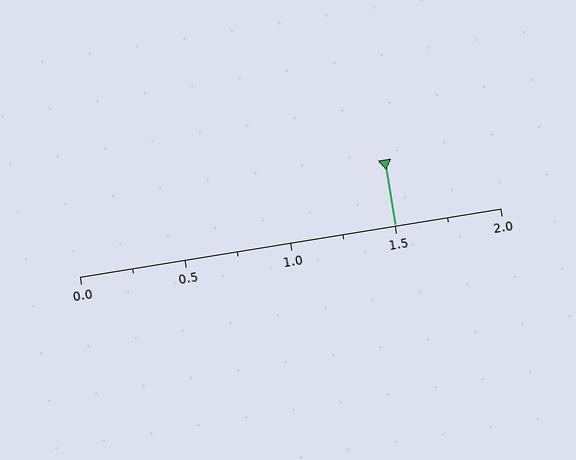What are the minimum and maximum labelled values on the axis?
The axis runs from 0.0 to 2.0.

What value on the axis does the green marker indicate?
The marker indicates approximately 1.5.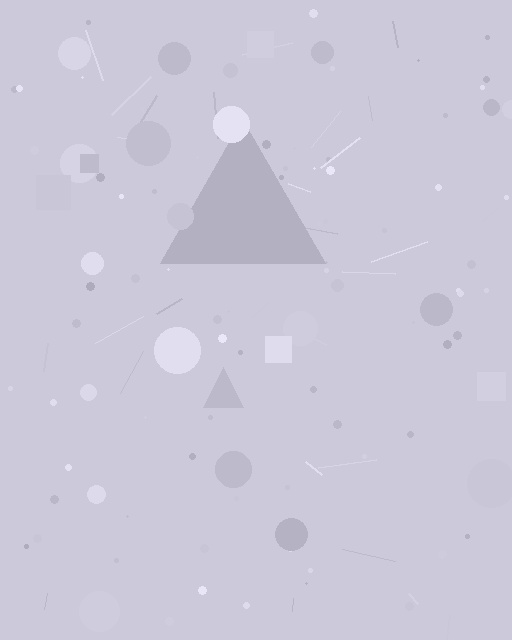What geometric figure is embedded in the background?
A triangle is embedded in the background.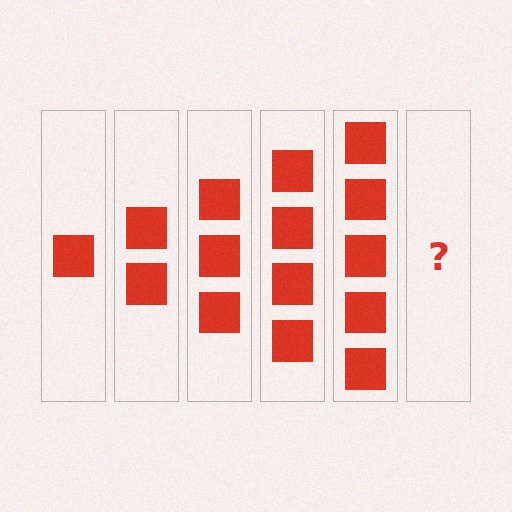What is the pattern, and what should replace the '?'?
The pattern is that each step adds one more square. The '?' should be 6 squares.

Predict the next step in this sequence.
The next step is 6 squares.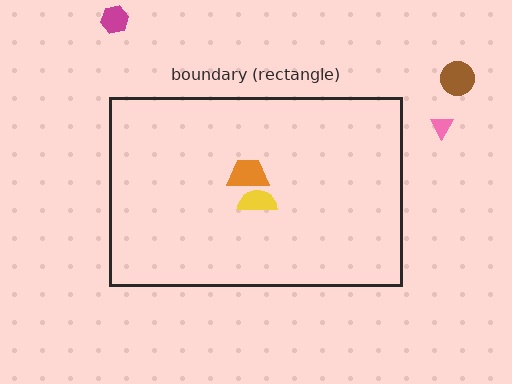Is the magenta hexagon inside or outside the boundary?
Outside.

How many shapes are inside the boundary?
2 inside, 3 outside.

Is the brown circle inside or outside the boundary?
Outside.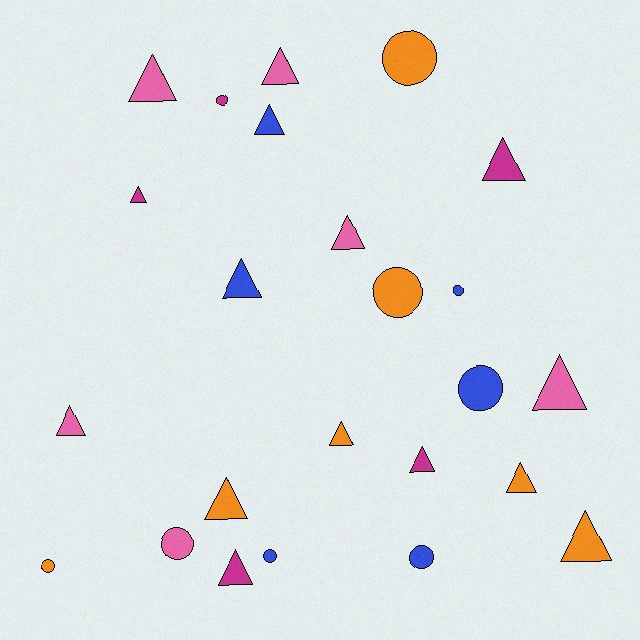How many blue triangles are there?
There are 2 blue triangles.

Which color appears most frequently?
Orange, with 7 objects.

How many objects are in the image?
There are 24 objects.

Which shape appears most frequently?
Triangle, with 15 objects.